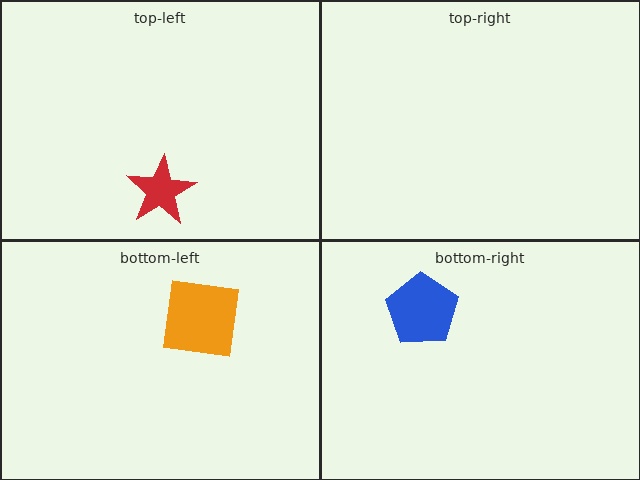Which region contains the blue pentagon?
The bottom-right region.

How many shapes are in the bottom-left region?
1.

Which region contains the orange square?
The bottom-left region.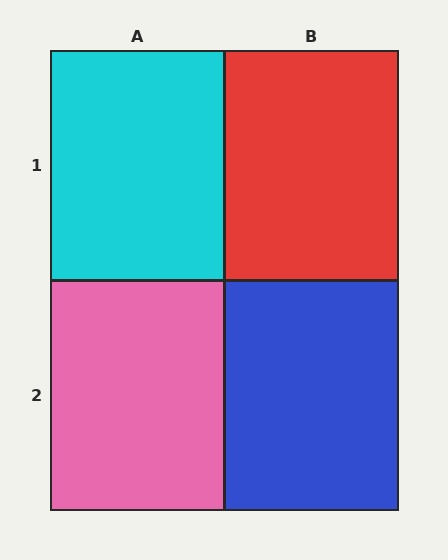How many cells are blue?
1 cell is blue.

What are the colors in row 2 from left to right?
Pink, blue.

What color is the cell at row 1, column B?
Red.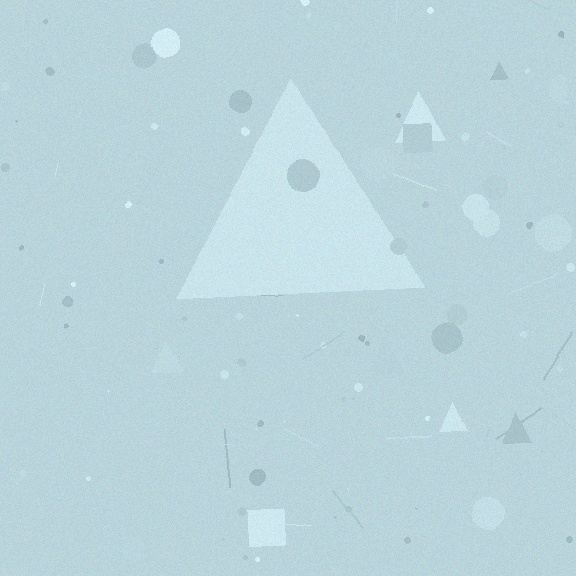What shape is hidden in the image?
A triangle is hidden in the image.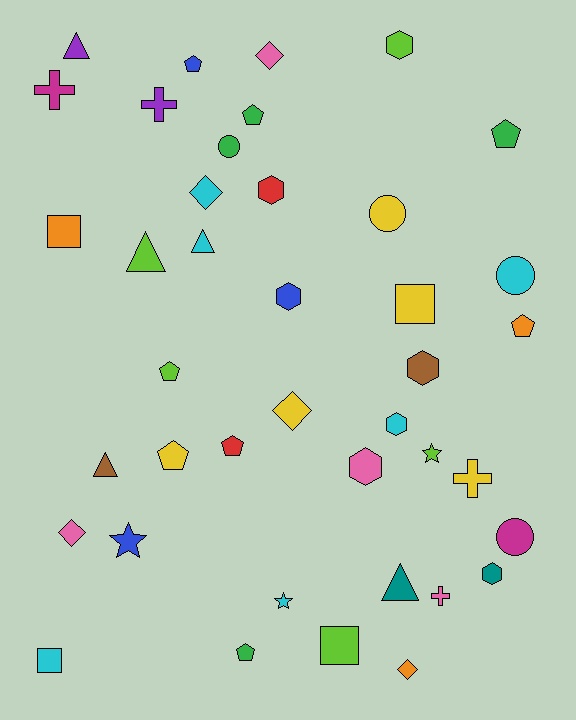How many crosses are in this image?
There are 4 crosses.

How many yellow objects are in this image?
There are 5 yellow objects.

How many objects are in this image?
There are 40 objects.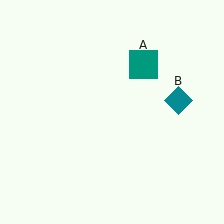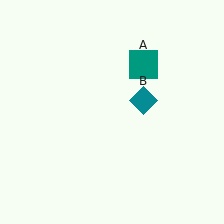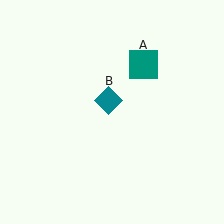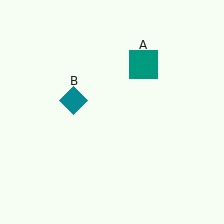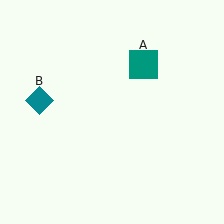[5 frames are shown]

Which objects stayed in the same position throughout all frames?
Teal square (object A) remained stationary.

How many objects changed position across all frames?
1 object changed position: teal diamond (object B).